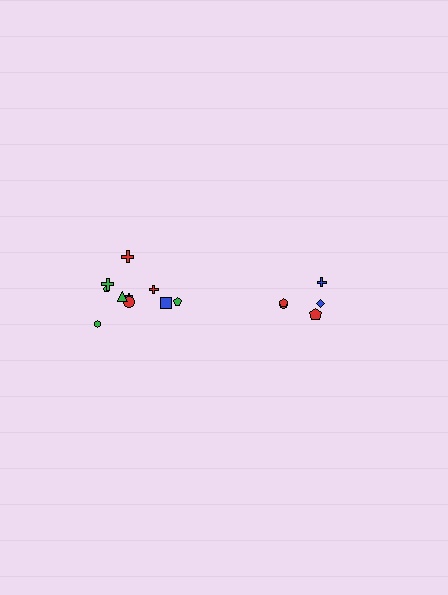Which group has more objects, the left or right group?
The left group.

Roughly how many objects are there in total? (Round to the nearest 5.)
Roughly 15 objects in total.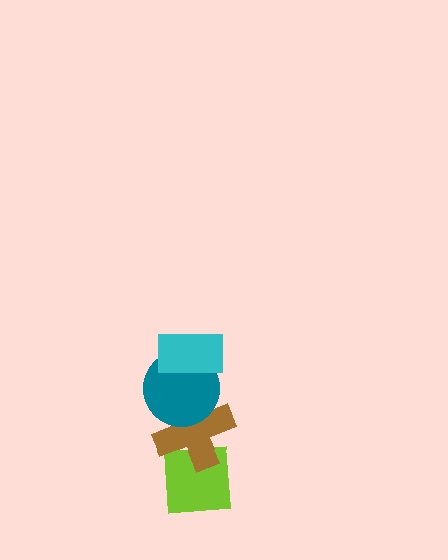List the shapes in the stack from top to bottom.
From top to bottom: the cyan rectangle, the teal circle, the brown cross, the lime square.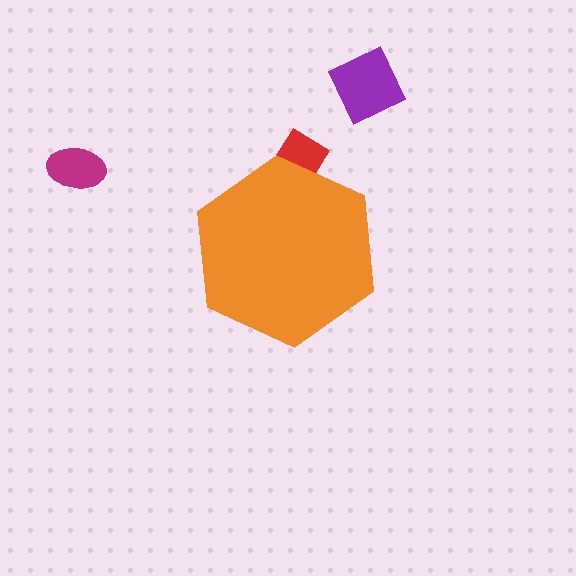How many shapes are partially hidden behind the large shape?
1 shape is partially hidden.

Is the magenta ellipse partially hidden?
No, the magenta ellipse is fully visible.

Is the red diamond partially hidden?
Yes, the red diamond is partially hidden behind the orange hexagon.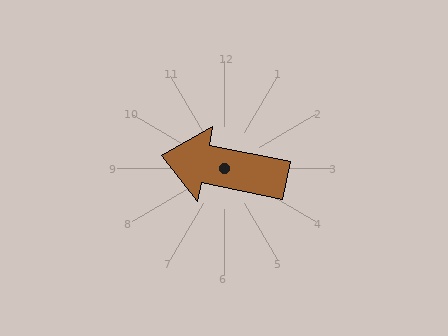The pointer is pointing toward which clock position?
Roughly 9 o'clock.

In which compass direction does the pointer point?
West.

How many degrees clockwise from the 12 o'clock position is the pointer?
Approximately 281 degrees.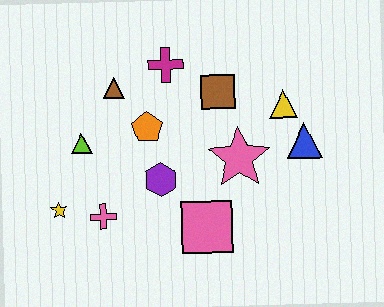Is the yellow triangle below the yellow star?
No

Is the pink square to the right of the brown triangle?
Yes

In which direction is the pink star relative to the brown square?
The pink star is below the brown square.